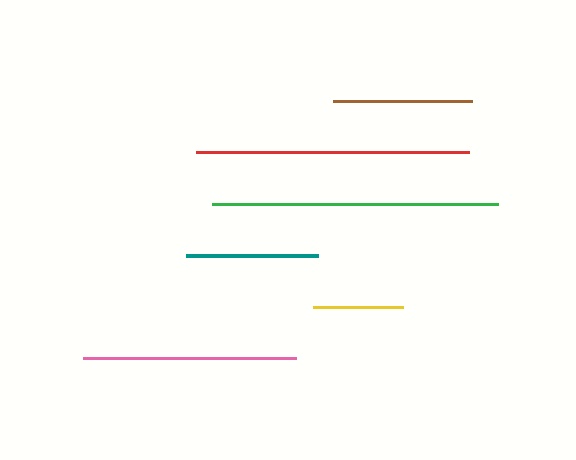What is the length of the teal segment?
The teal segment is approximately 133 pixels long.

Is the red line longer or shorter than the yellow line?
The red line is longer than the yellow line.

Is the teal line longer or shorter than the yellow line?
The teal line is longer than the yellow line.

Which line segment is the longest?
The green line is the longest at approximately 287 pixels.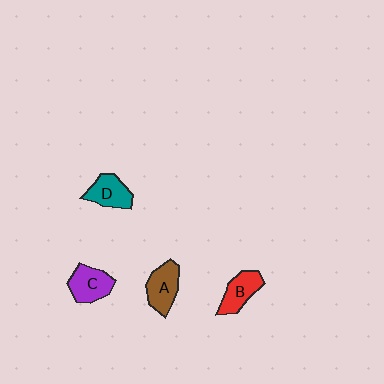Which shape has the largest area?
Shape A (brown).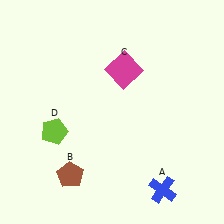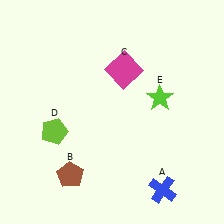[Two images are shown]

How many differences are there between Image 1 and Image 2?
There is 1 difference between the two images.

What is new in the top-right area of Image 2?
A lime star (E) was added in the top-right area of Image 2.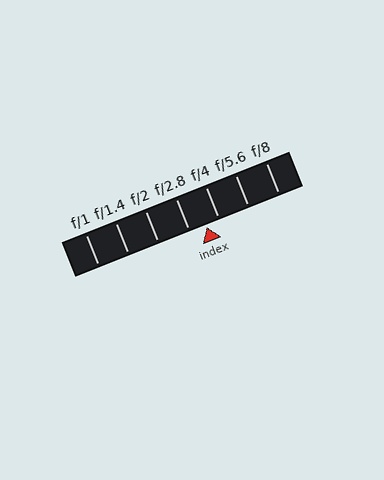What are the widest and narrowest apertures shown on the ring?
The widest aperture shown is f/1 and the narrowest is f/8.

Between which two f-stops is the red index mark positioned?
The index mark is between f/2.8 and f/4.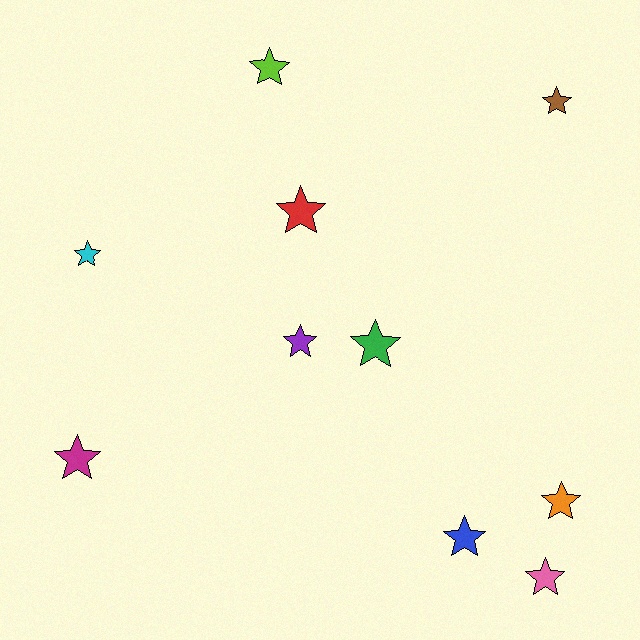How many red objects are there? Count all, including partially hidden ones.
There is 1 red object.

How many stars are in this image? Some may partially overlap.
There are 10 stars.